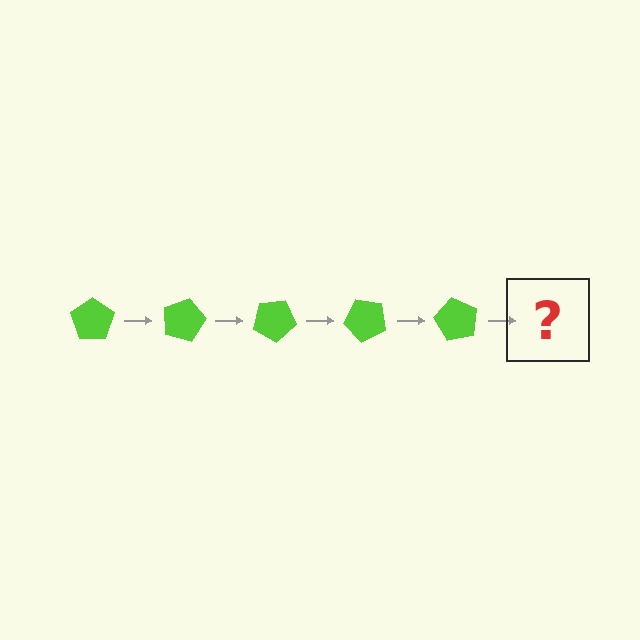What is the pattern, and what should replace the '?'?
The pattern is that the pentagon rotates 15 degrees each step. The '?' should be a lime pentagon rotated 75 degrees.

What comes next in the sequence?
The next element should be a lime pentagon rotated 75 degrees.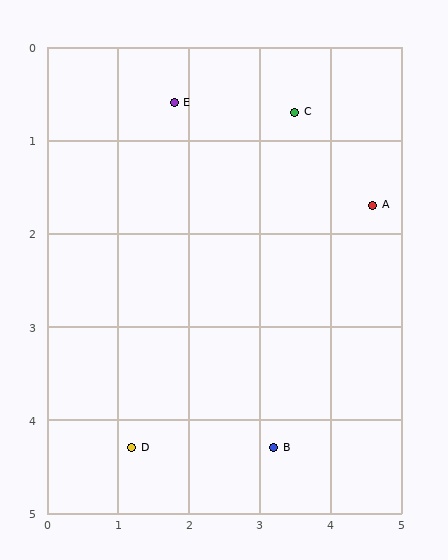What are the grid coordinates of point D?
Point D is at approximately (1.2, 4.3).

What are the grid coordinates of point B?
Point B is at approximately (3.2, 4.3).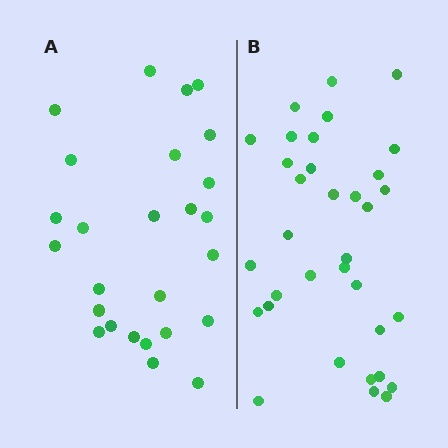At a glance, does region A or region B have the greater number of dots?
Region B (the right region) has more dots.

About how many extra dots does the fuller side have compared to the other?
Region B has roughly 8 or so more dots than region A.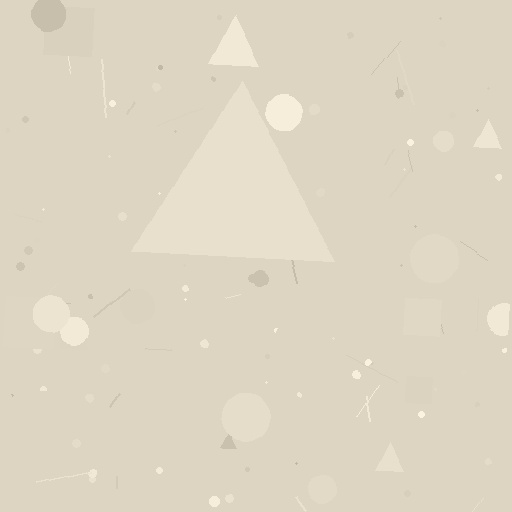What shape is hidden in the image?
A triangle is hidden in the image.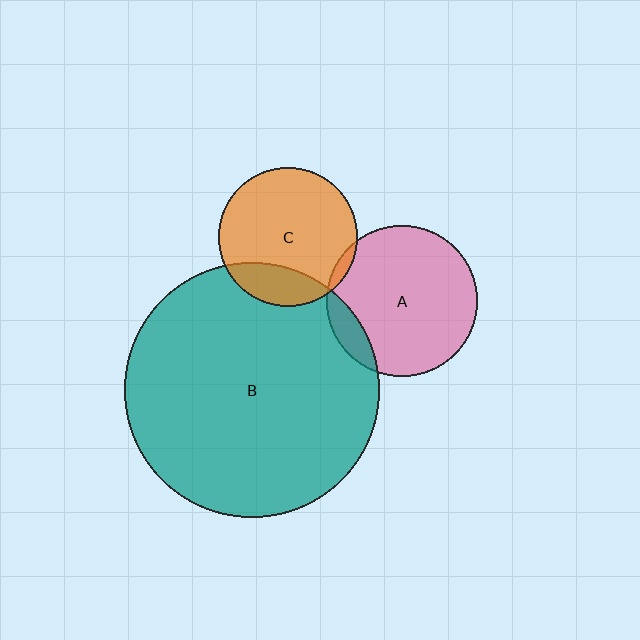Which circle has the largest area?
Circle B (teal).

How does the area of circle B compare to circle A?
Approximately 2.9 times.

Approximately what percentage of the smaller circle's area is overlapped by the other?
Approximately 5%.